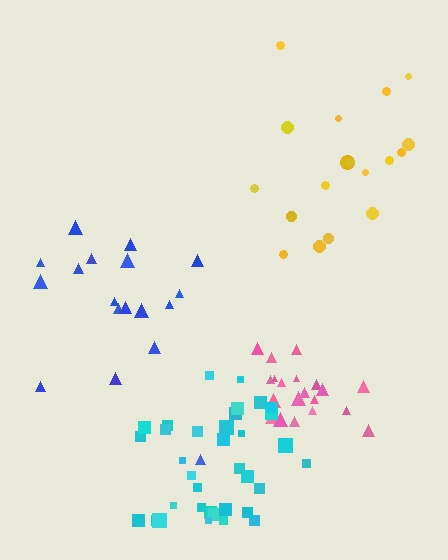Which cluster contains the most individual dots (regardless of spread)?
Cyan (35).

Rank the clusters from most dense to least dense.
pink, cyan, yellow, blue.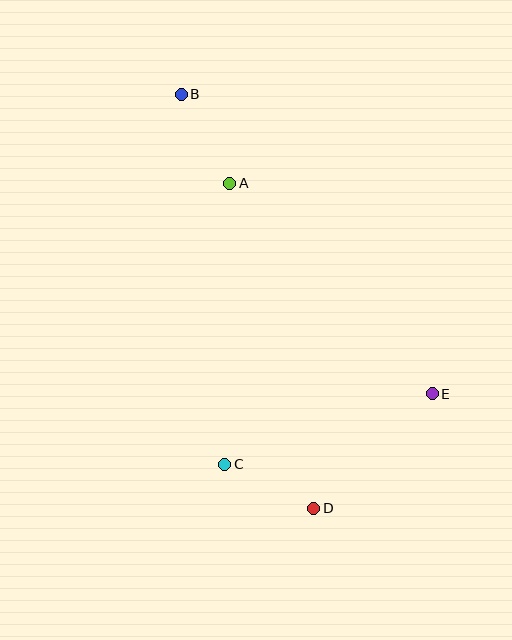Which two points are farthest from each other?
Points B and D are farthest from each other.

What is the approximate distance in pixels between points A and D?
The distance between A and D is approximately 336 pixels.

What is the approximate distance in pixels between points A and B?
The distance between A and B is approximately 101 pixels.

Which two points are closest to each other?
Points C and D are closest to each other.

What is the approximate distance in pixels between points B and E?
The distance between B and E is approximately 391 pixels.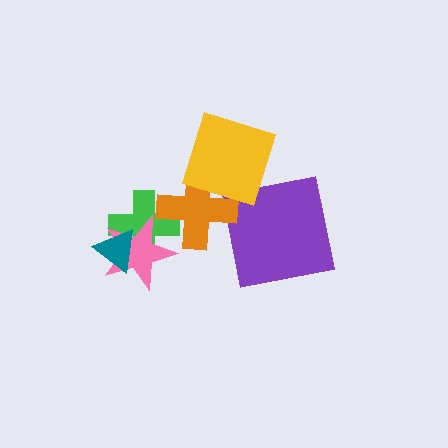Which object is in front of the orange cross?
The yellow square is in front of the orange cross.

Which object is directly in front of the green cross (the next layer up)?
The pink star is directly in front of the green cross.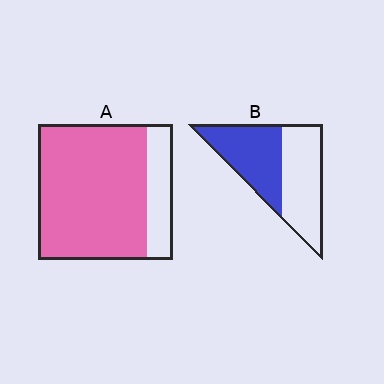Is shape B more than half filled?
Roughly half.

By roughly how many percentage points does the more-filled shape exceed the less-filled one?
By roughly 30 percentage points (A over B).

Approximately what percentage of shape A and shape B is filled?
A is approximately 80% and B is approximately 50%.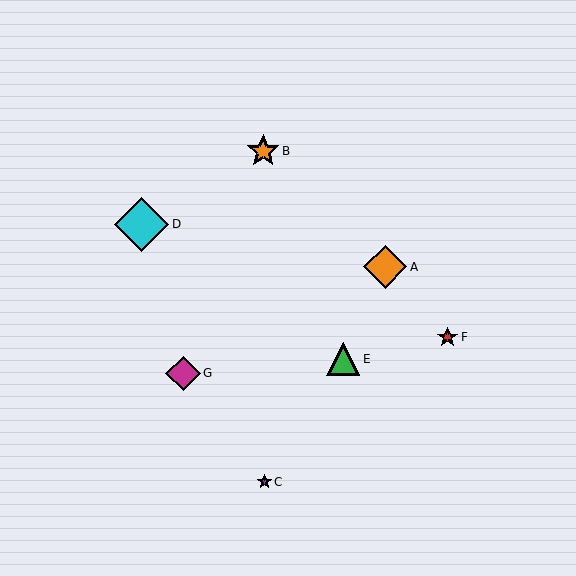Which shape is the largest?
The cyan diamond (labeled D) is the largest.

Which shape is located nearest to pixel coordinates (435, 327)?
The red star (labeled F) at (448, 337) is nearest to that location.